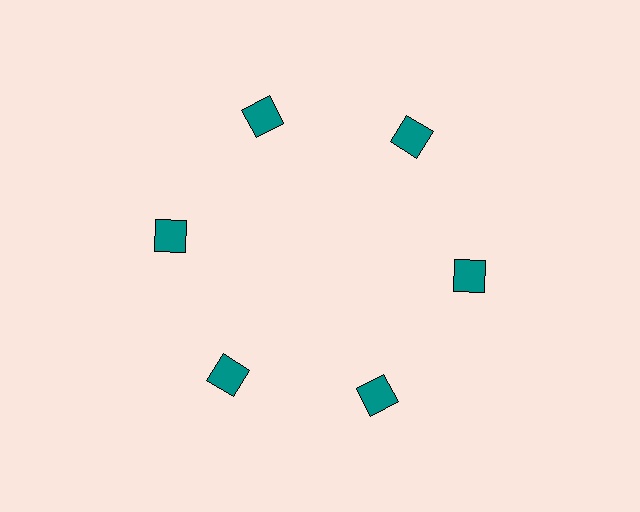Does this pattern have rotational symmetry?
Yes, this pattern has 6-fold rotational symmetry. It looks the same after rotating 60 degrees around the center.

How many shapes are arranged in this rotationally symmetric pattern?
There are 6 shapes, arranged in 6 groups of 1.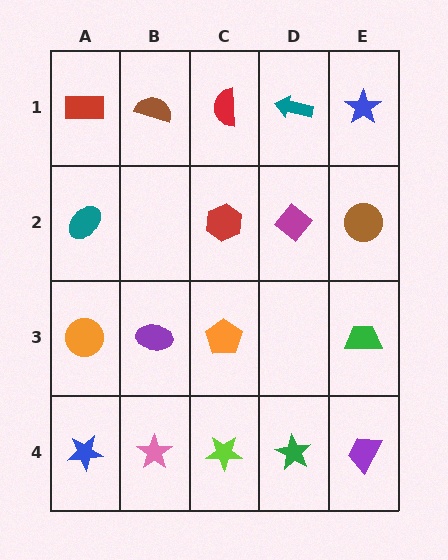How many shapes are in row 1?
5 shapes.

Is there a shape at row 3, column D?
No, that cell is empty.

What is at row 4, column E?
A purple trapezoid.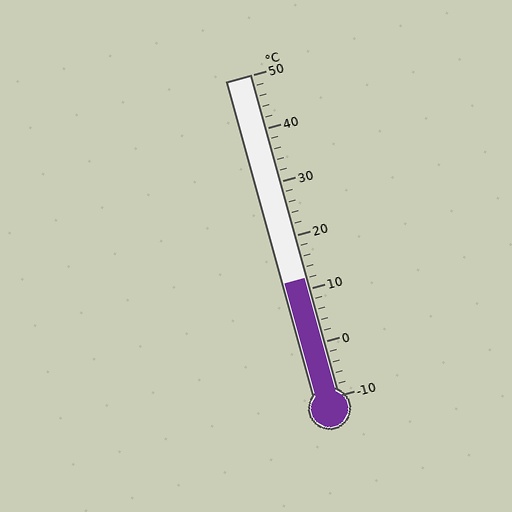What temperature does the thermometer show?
The thermometer shows approximately 12°C.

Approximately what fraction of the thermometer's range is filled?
The thermometer is filled to approximately 35% of its range.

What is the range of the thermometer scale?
The thermometer scale ranges from -10°C to 50°C.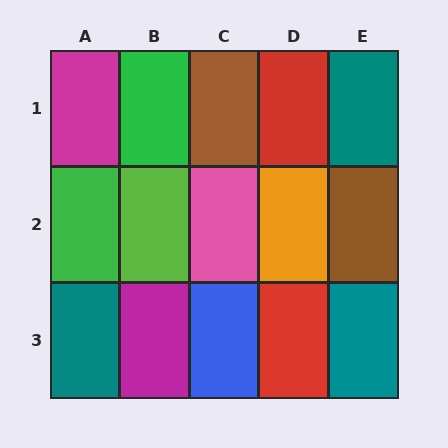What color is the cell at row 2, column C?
Pink.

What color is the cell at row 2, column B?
Lime.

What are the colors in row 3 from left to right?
Teal, magenta, blue, red, teal.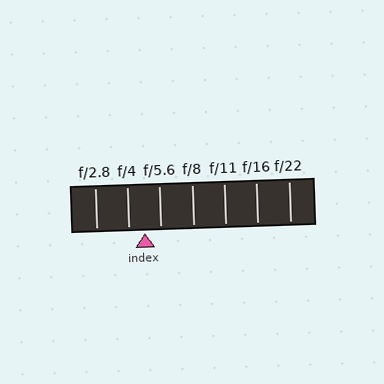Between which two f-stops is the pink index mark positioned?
The index mark is between f/4 and f/5.6.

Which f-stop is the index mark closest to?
The index mark is closest to f/5.6.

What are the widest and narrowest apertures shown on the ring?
The widest aperture shown is f/2.8 and the narrowest is f/22.